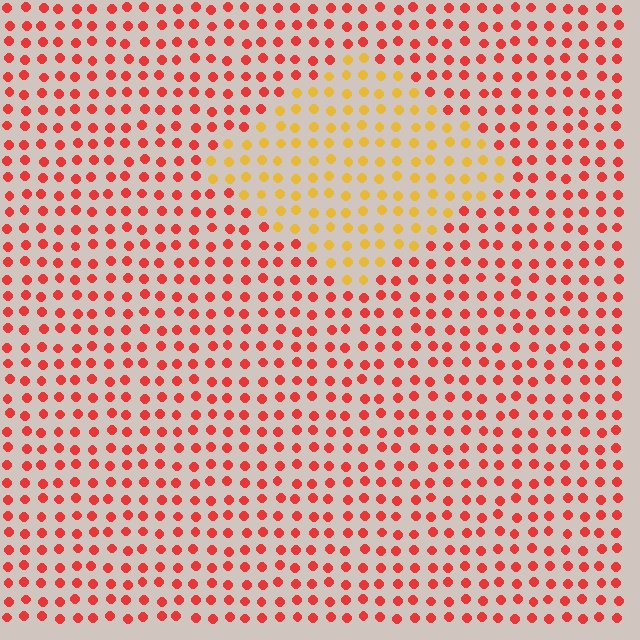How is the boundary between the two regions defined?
The boundary is defined purely by a slight shift in hue (about 45 degrees). Spacing, size, and orientation are identical on both sides.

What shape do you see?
I see a diamond.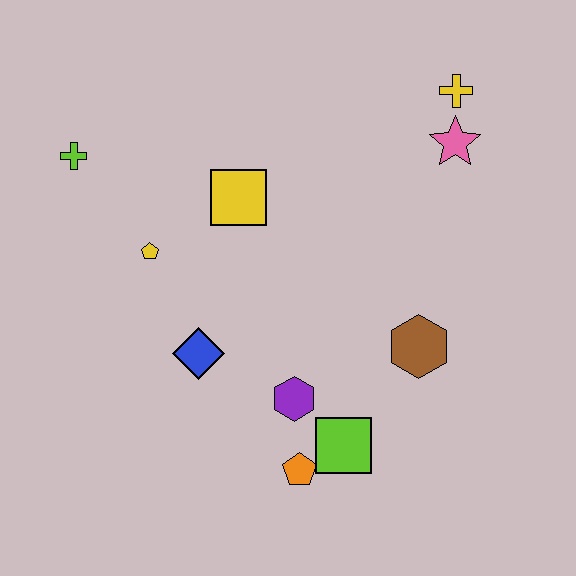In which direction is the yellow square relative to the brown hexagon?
The yellow square is to the left of the brown hexagon.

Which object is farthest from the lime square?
The lime cross is farthest from the lime square.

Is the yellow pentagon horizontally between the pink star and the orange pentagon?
No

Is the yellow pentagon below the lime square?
No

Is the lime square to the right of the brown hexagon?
No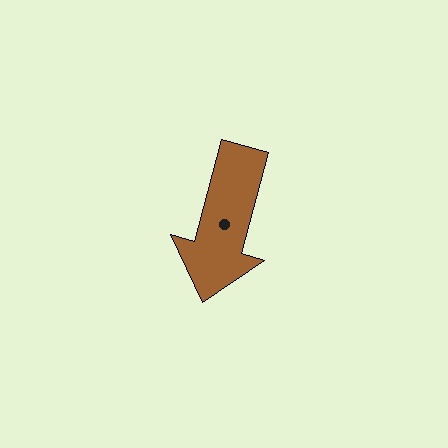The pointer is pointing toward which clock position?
Roughly 7 o'clock.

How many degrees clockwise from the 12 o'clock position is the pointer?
Approximately 195 degrees.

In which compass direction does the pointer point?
South.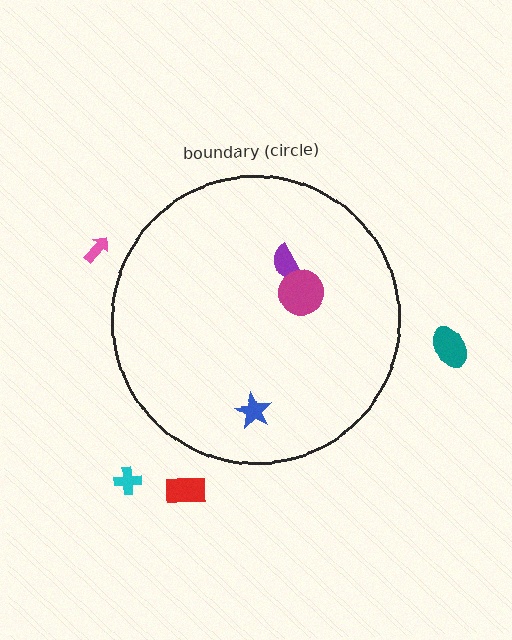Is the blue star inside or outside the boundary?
Inside.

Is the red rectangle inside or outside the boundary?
Outside.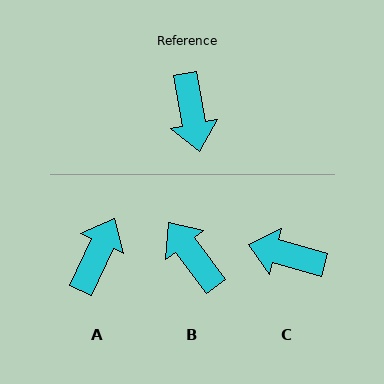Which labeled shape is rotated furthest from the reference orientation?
B, about 154 degrees away.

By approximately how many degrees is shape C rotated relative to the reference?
Approximately 116 degrees clockwise.